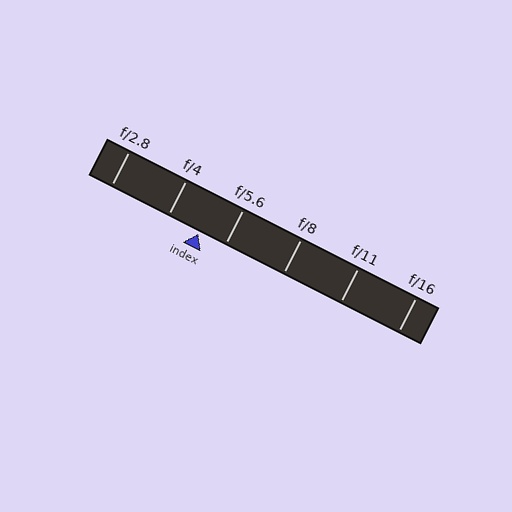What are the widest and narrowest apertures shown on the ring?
The widest aperture shown is f/2.8 and the narrowest is f/16.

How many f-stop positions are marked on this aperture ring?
There are 6 f-stop positions marked.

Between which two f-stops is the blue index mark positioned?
The index mark is between f/4 and f/5.6.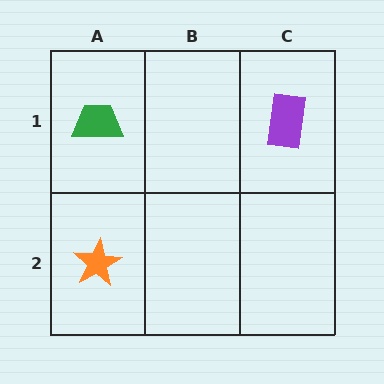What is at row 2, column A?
An orange star.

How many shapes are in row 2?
1 shape.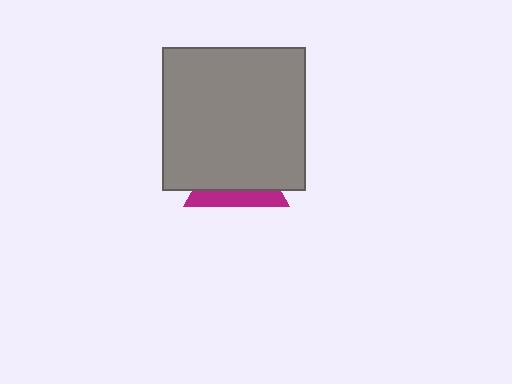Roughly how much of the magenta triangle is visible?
A small part of it is visible (roughly 31%).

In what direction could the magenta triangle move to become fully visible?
The magenta triangle could move down. That would shift it out from behind the gray square entirely.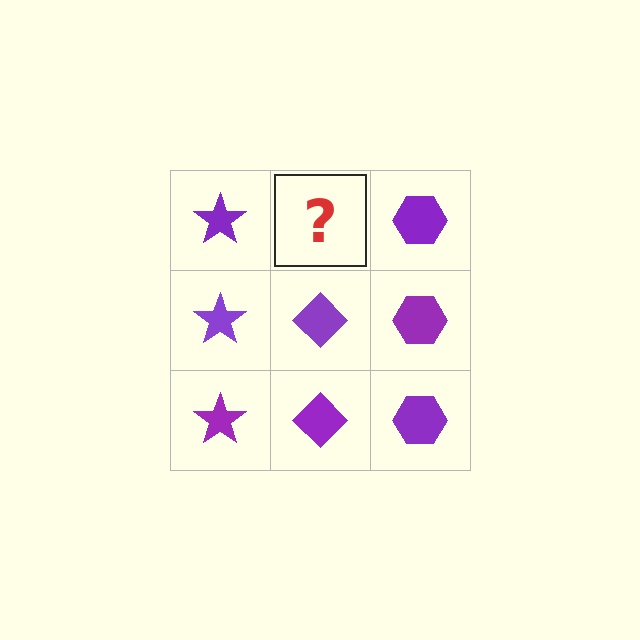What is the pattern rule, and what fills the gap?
The rule is that each column has a consistent shape. The gap should be filled with a purple diamond.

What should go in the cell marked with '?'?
The missing cell should contain a purple diamond.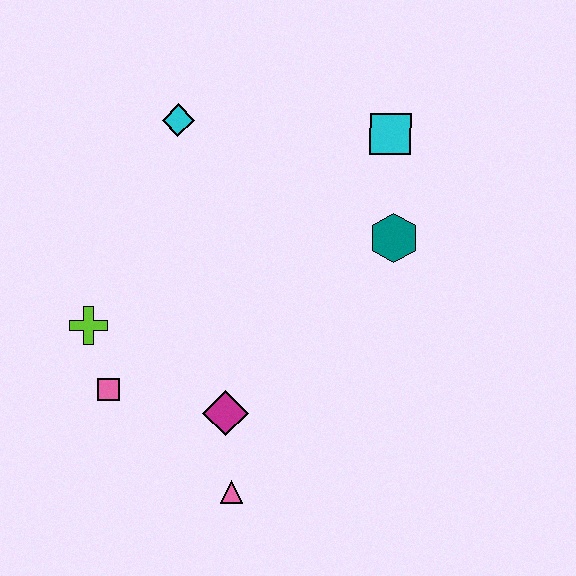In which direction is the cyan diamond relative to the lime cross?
The cyan diamond is above the lime cross.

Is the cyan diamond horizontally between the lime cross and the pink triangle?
Yes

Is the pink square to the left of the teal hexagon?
Yes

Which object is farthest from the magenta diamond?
The cyan square is farthest from the magenta diamond.